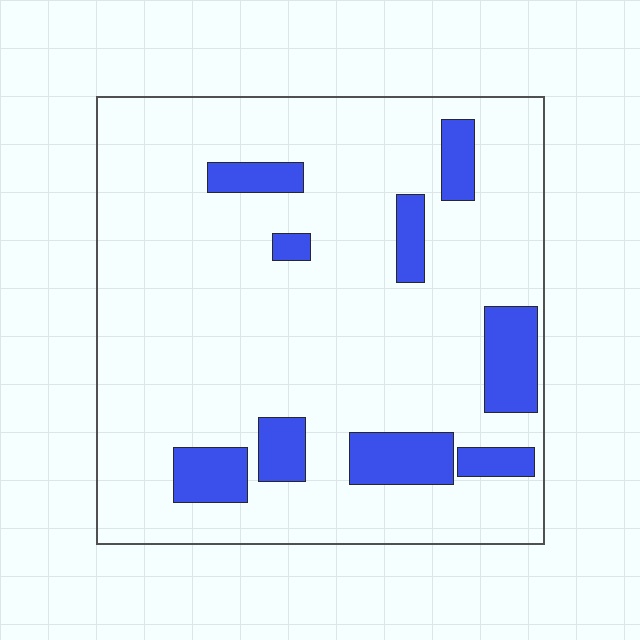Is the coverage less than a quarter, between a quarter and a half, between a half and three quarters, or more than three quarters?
Less than a quarter.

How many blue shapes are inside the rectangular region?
9.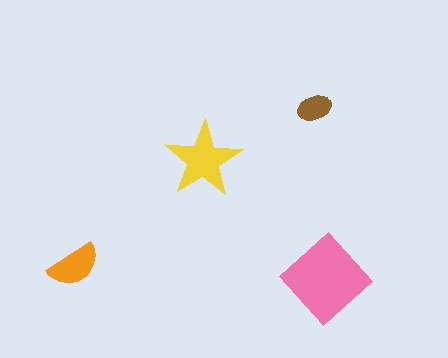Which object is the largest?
The pink diamond.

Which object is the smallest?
The brown ellipse.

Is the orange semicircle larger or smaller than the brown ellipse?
Larger.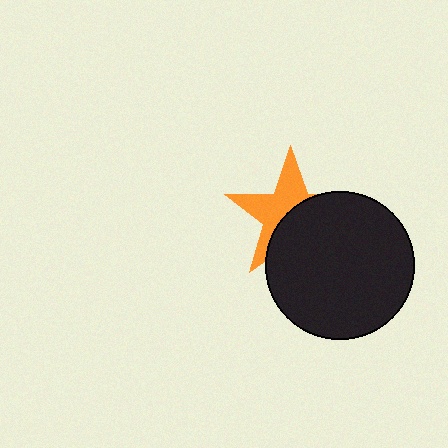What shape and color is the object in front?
The object in front is a black circle.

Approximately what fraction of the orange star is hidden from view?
Roughly 51% of the orange star is hidden behind the black circle.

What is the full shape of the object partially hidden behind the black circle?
The partially hidden object is an orange star.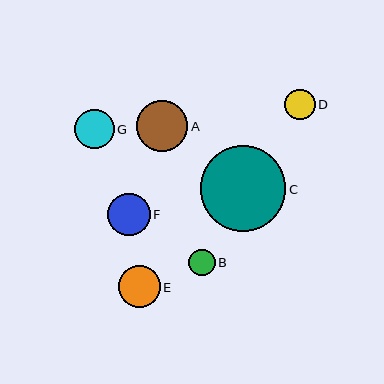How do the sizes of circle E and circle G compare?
Circle E and circle G are approximately the same size.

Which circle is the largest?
Circle C is the largest with a size of approximately 86 pixels.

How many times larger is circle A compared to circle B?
Circle A is approximately 1.9 times the size of circle B.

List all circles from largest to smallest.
From largest to smallest: C, A, F, E, G, D, B.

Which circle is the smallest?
Circle B is the smallest with a size of approximately 26 pixels.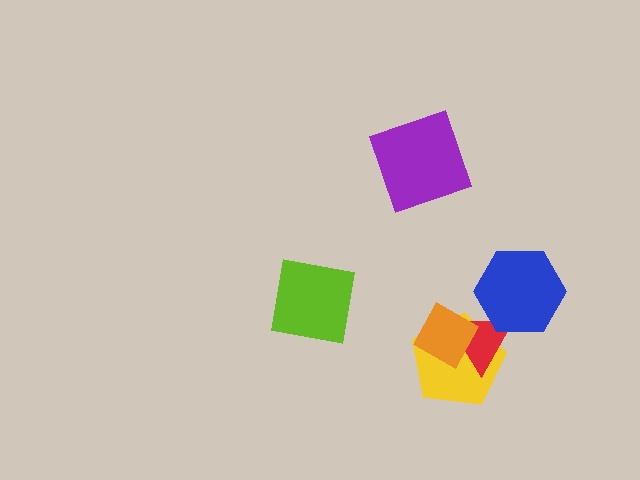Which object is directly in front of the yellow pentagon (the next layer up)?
The red triangle is directly in front of the yellow pentagon.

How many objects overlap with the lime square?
0 objects overlap with the lime square.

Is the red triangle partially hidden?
Yes, it is partially covered by another shape.